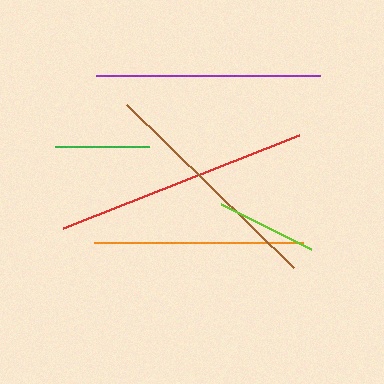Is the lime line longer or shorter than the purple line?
The purple line is longer than the lime line.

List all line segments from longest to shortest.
From longest to shortest: red, brown, purple, orange, lime, green.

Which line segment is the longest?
The red line is the longest at approximately 254 pixels.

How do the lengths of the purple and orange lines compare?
The purple and orange lines are approximately the same length.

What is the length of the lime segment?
The lime segment is approximately 100 pixels long.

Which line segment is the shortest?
The green line is the shortest at approximately 94 pixels.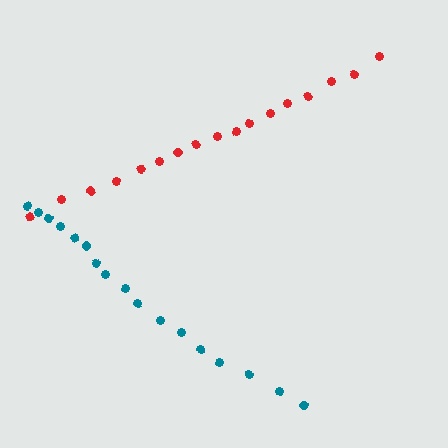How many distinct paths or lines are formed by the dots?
There are 2 distinct paths.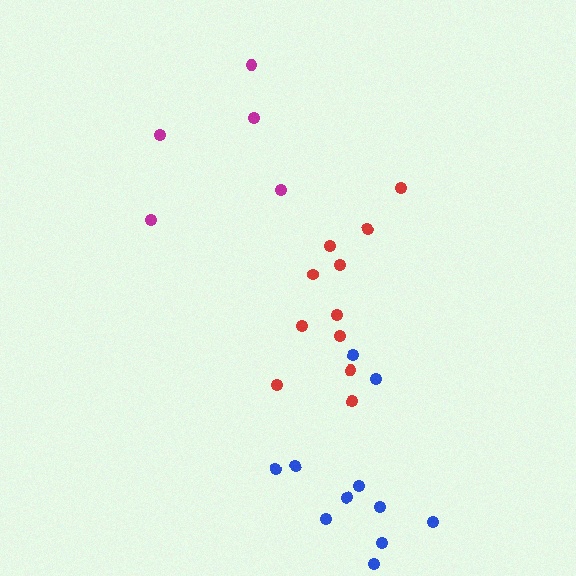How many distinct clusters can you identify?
There are 3 distinct clusters.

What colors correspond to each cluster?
The clusters are colored: red, magenta, blue.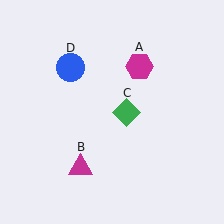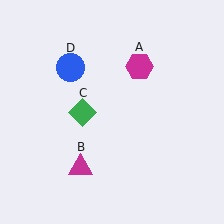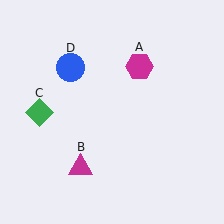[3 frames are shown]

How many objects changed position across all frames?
1 object changed position: green diamond (object C).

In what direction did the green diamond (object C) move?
The green diamond (object C) moved left.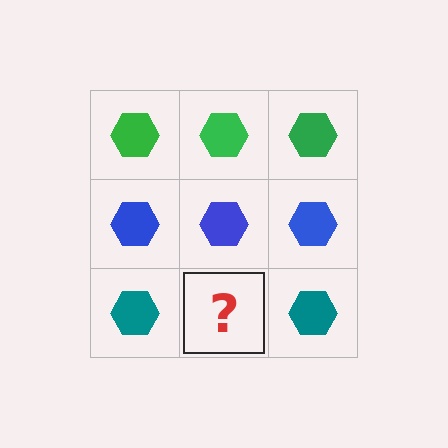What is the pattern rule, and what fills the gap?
The rule is that each row has a consistent color. The gap should be filled with a teal hexagon.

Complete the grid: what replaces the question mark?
The question mark should be replaced with a teal hexagon.